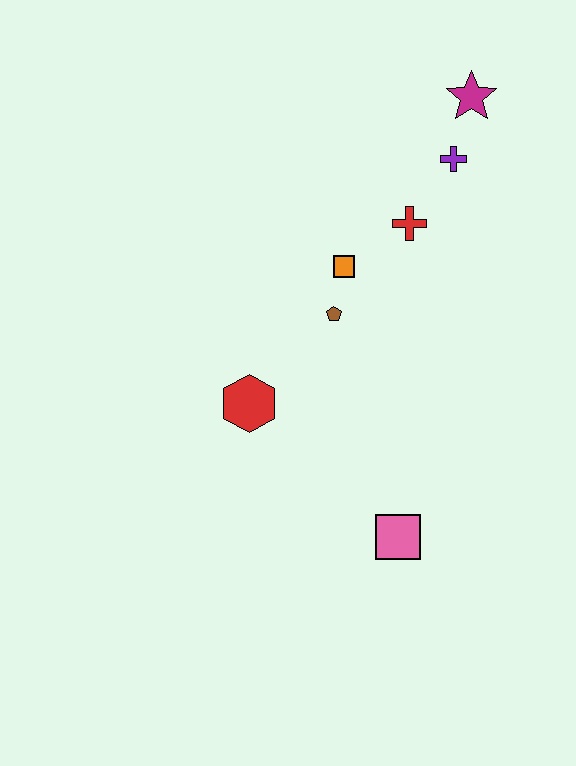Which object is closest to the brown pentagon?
The orange square is closest to the brown pentagon.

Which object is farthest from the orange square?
The pink square is farthest from the orange square.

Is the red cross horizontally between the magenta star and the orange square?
Yes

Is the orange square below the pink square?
No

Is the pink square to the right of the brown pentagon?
Yes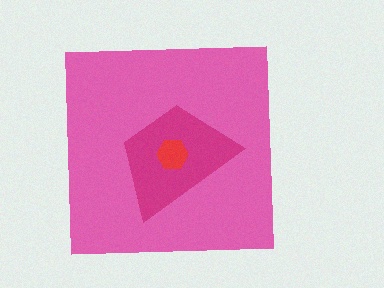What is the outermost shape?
The pink square.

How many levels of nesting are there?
3.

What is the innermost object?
The red hexagon.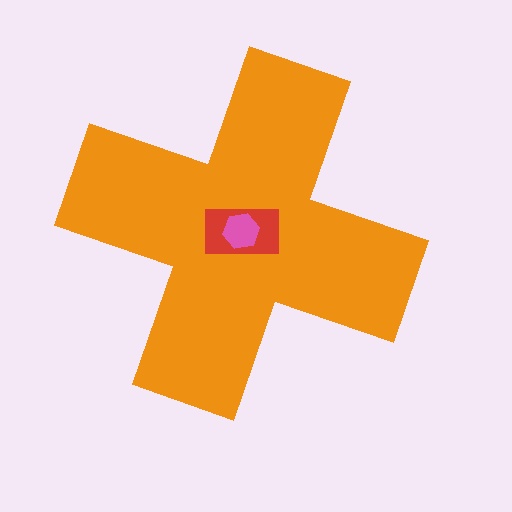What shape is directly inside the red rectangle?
The pink hexagon.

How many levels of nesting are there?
3.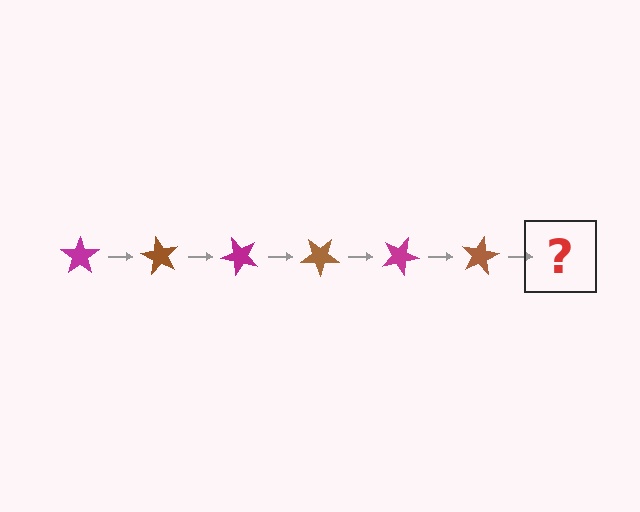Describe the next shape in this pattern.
It should be a magenta star, rotated 360 degrees from the start.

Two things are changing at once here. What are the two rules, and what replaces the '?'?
The two rules are that it rotates 60 degrees each step and the color cycles through magenta and brown. The '?' should be a magenta star, rotated 360 degrees from the start.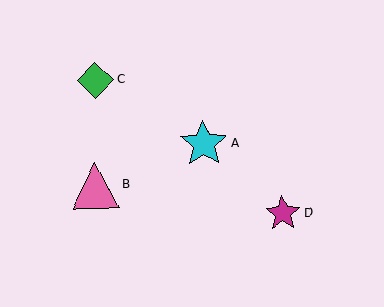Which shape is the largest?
The cyan star (labeled A) is the largest.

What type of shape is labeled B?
Shape B is a pink triangle.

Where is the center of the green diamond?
The center of the green diamond is at (96, 80).